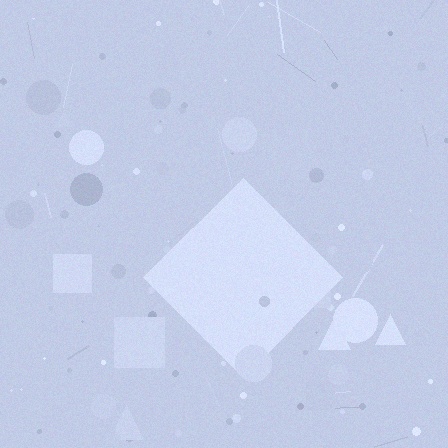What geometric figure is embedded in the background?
A diamond is embedded in the background.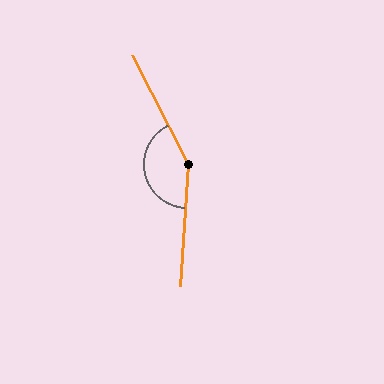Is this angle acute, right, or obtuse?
It is obtuse.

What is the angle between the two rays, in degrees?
Approximately 149 degrees.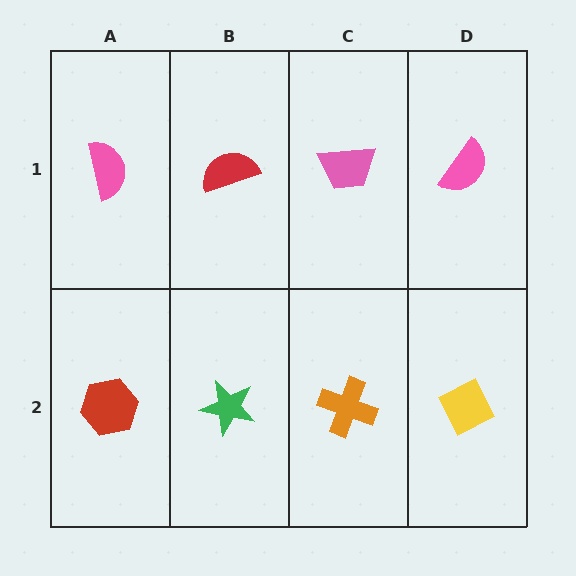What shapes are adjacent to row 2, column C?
A pink trapezoid (row 1, column C), a green star (row 2, column B), a yellow diamond (row 2, column D).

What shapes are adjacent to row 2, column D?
A pink semicircle (row 1, column D), an orange cross (row 2, column C).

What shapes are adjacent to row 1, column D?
A yellow diamond (row 2, column D), a pink trapezoid (row 1, column C).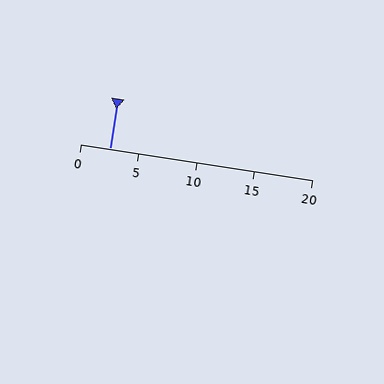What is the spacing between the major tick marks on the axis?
The major ticks are spaced 5 apart.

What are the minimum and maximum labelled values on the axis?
The axis runs from 0 to 20.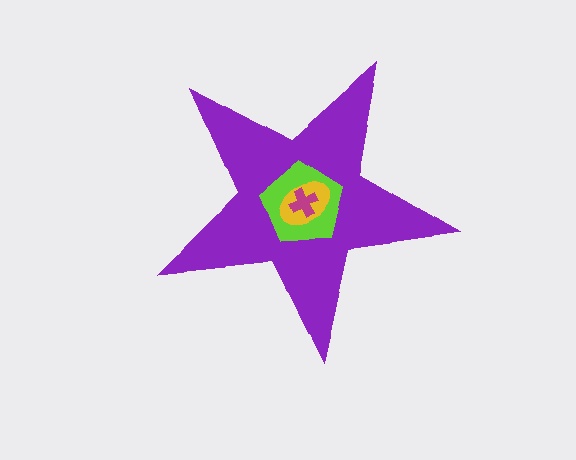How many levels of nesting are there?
4.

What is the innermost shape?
The magenta cross.